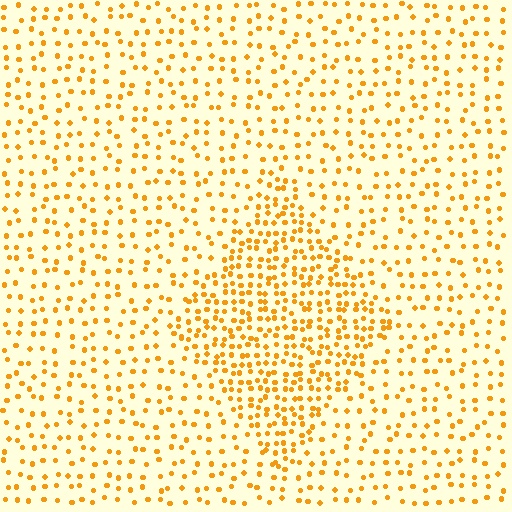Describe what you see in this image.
The image contains small orange elements arranged at two different densities. A diamond-shaped region is visible where the elements are more densely packed than the surrounding area.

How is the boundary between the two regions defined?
The boundary is defined by a change in element density (approximately 2.1x ratio). All elements are the same color, size, and shape.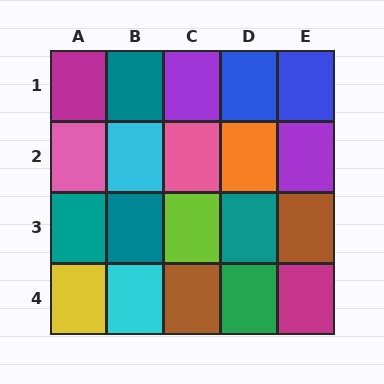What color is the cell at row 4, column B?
Cyan.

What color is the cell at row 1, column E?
Blue.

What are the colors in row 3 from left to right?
Teal, teal, lime, teal, brown.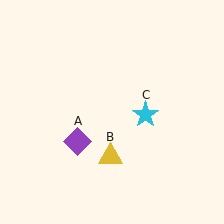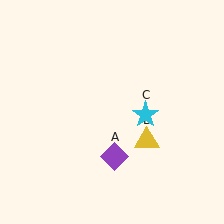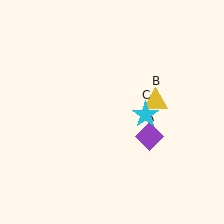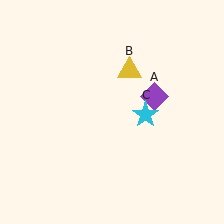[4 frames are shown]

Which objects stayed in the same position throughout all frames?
Cyan star (object C) remained stationary.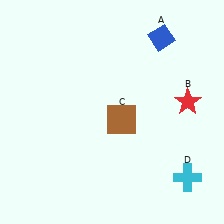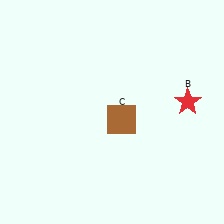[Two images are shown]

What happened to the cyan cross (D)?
The cyan cross (D) was removed in Image 2. It was in the bottom-right area of Image 1.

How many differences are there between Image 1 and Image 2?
There are 2 differences between the two images.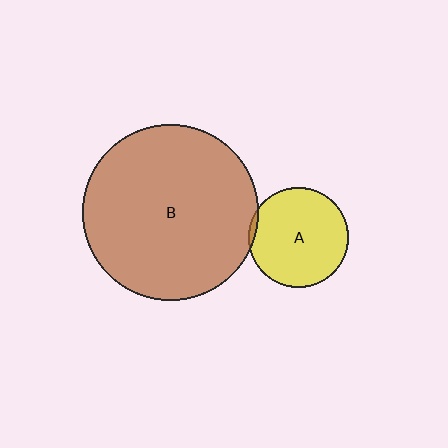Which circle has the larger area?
Circle B (brown).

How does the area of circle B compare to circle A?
Approximately 3.1 times.